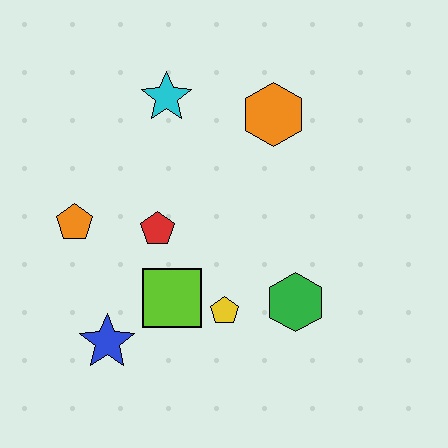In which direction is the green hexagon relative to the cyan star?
The green hexagon is below the cyan star.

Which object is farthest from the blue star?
The orange hexagon is farthest from the blue star.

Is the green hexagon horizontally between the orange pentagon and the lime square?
No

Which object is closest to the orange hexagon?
The cyan star is closest to the orange hexagon.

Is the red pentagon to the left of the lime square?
Yes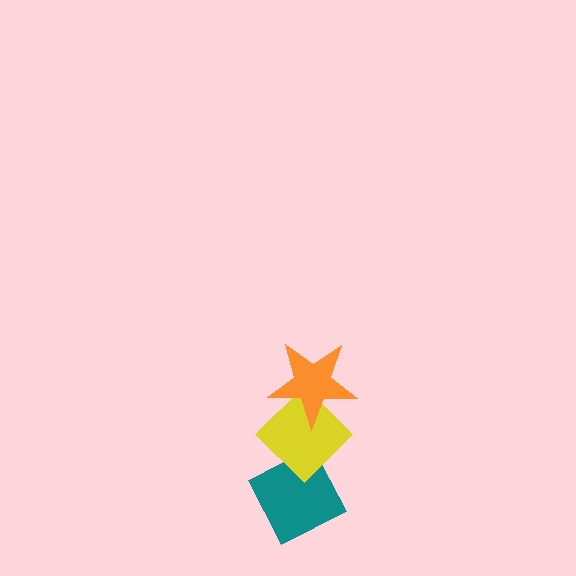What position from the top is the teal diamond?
The teal diamond is 3rd from the top.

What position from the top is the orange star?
The orange star is 1st from the top.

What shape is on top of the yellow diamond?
The orange star is on top of the yellow diamond.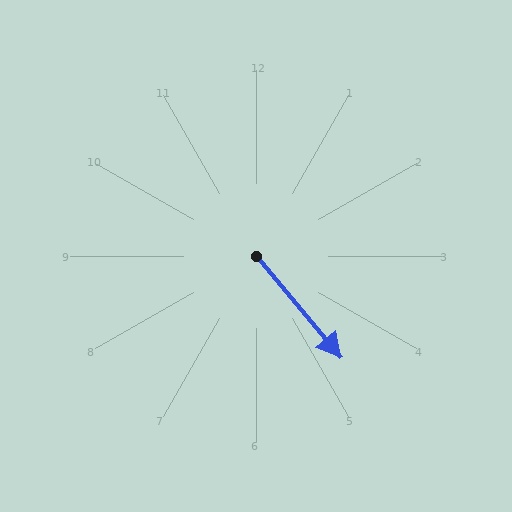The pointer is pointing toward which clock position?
Roughly 5 o'clock.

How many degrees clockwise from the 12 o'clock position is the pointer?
Approximately 140 degrees.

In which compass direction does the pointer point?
Southeast.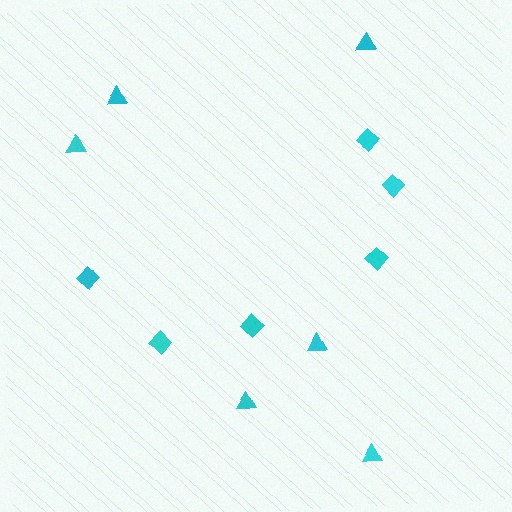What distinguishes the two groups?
There are 2 groups: one group of diamonds (6) and one group of triangles (6).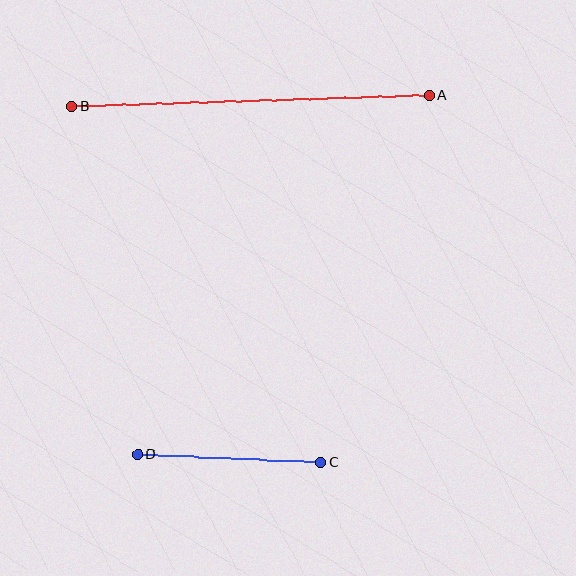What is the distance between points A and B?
The distance is approximately 358 pixels.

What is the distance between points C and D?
The distance is approximately 184 pixels.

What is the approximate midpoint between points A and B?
The midpoint is at approximately (251, 101) pixels.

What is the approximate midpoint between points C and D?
The midpoint is at approximately (229, 458) pixels.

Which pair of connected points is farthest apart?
Points A and B are farthest apart.